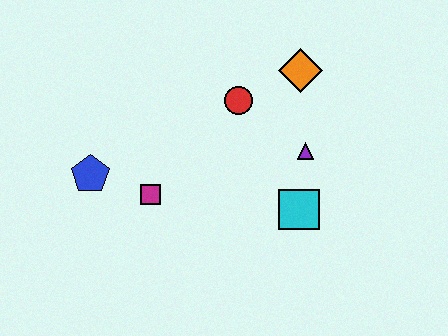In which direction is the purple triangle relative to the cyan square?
The purple triangle is above the cyan square.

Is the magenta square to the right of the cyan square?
No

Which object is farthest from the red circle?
The blue pentagon is farthest from the red circle.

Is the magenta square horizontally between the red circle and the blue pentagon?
Yes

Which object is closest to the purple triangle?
The cyan square is closest to the purple triangle.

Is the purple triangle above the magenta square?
Yes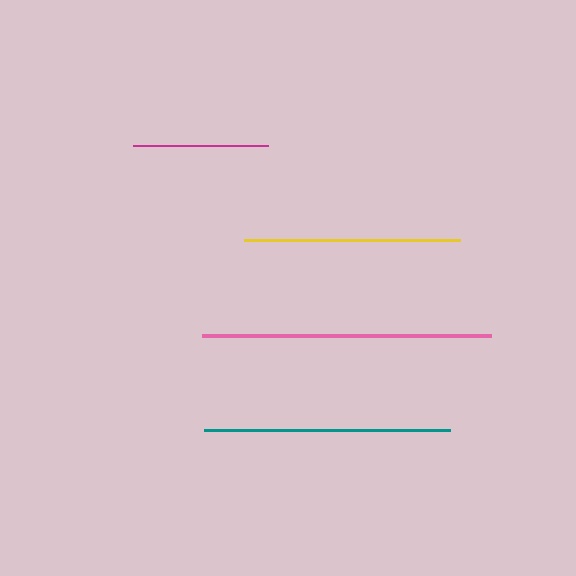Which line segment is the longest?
The pink line is the longest at approximately 289 pixels.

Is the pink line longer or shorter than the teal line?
The pink line is longer than the teal line.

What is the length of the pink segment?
The pink segment is approximately 289 pixels long.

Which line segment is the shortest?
The magenta line is the shortest at approximately 135 pixels.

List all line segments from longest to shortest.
From longest to shortest: pink, teal, yellow, magenta.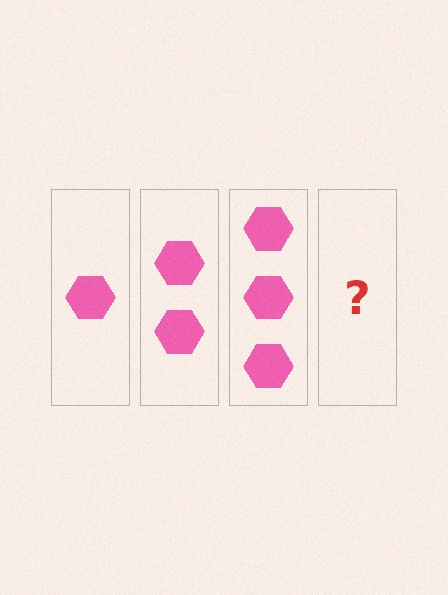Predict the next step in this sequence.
The next step is 4 hexagons.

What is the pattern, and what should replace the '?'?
The pattern is that each step adds one more hexagon. The '?' should be 4 hexagons.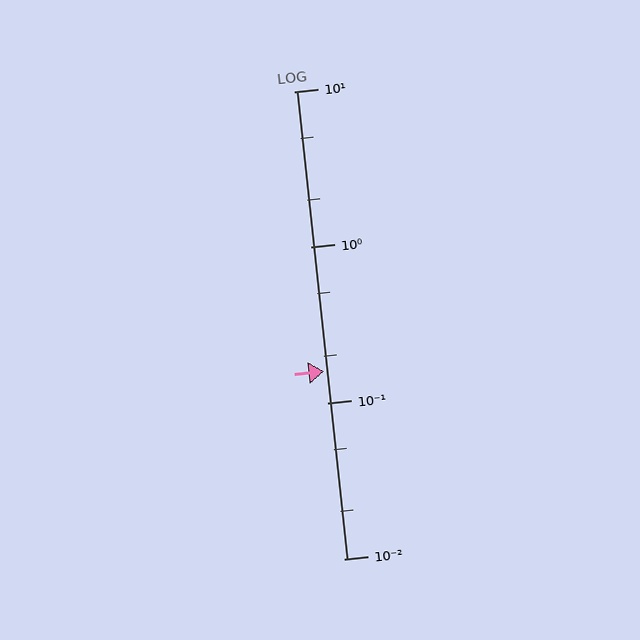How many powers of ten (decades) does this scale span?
The scale spans 3 decades, from 0.01 to 10.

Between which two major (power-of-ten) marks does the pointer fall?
The pointer is between 0.1 and 1.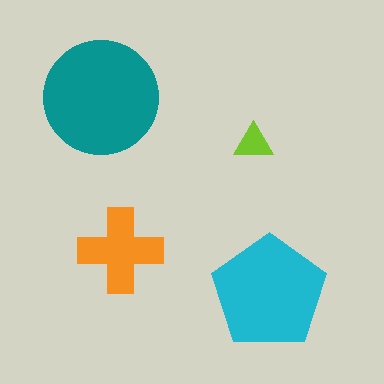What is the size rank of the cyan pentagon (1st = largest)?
2nd.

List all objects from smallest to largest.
The lime triangle, the orange cross, the cyan pentagon, the teal circle.